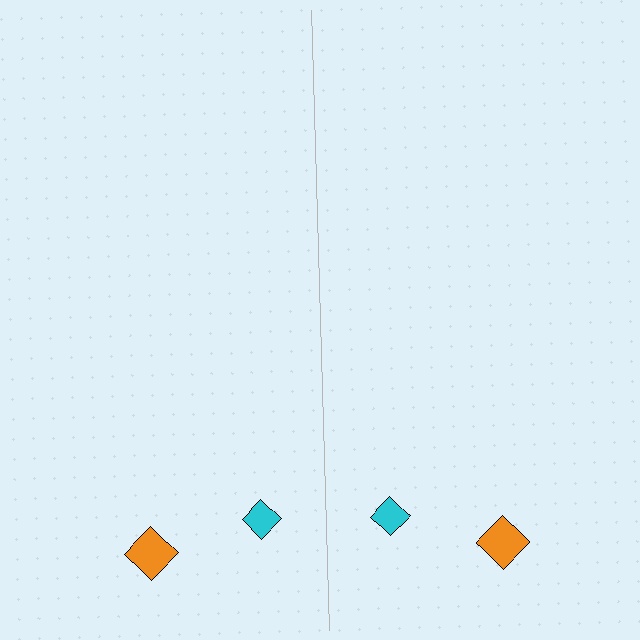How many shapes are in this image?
There are 4 shapes in this image.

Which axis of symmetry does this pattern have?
The pattern has a vertical axis of symmetry running through the center of the image.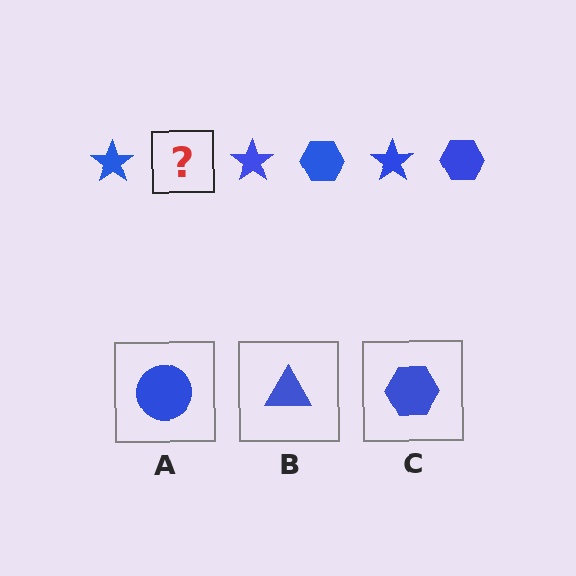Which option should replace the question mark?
Option C.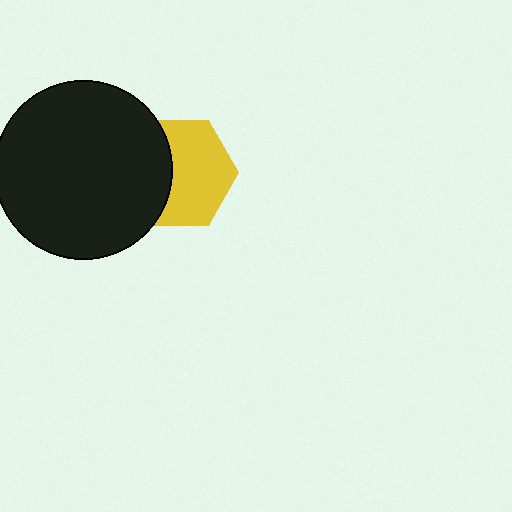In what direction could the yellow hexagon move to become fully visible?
The yellow hexagon could move right. That would shift it out from behind the black circle entirely.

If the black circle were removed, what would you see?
You would see the complete yellow hexagon.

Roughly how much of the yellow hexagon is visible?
About half of it is visible (roughly 62%).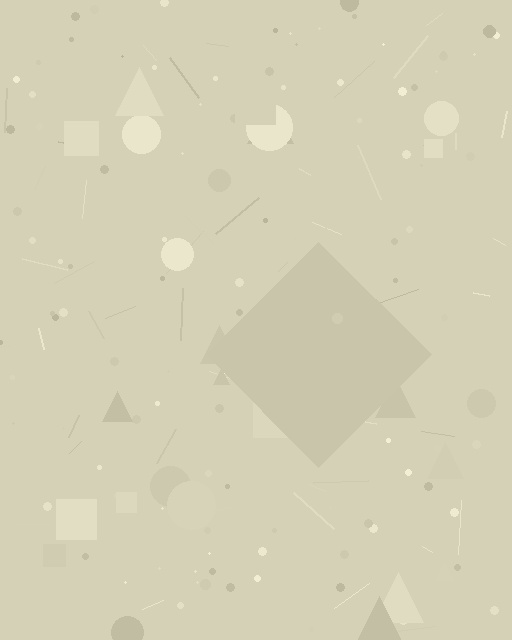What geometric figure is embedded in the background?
A diamond is embedded in the background.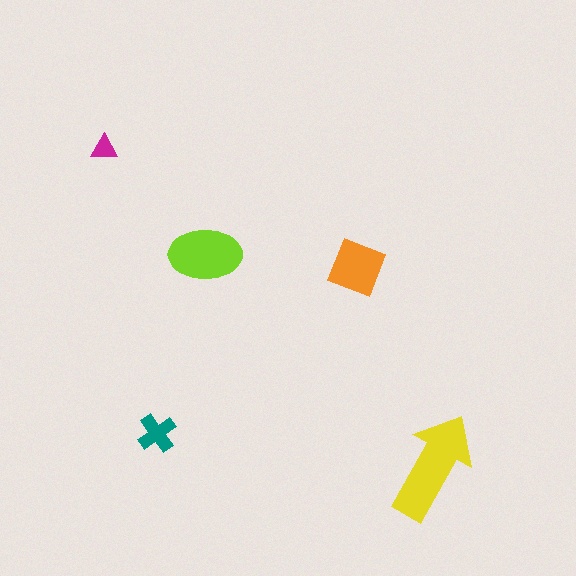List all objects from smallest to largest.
The magenta triangle, the teal cross, the orange diamond, the lime ellipse, the yellow arrow.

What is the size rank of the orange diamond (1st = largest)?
3rd.